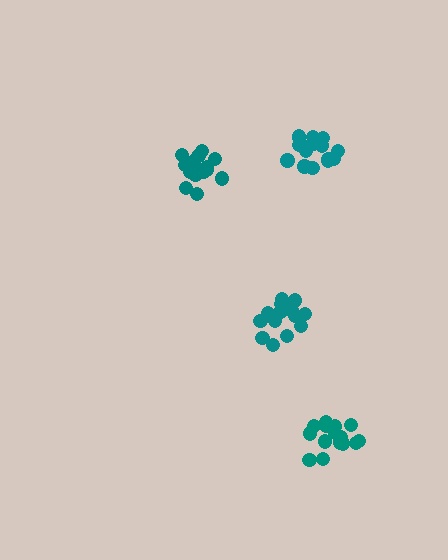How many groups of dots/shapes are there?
There are 4 groups.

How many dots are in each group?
Group 1: 16 dots, Group 2: 16 dots, Group 3: 17 dots, Group 4: 17 dots (66 total).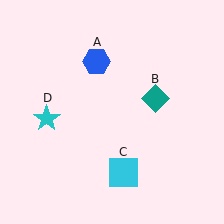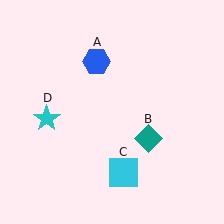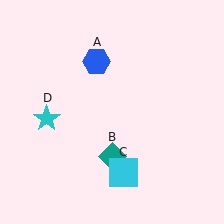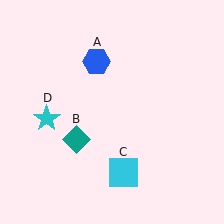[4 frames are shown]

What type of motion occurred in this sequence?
The teal diamond (object B) rotated clockwise around the center of the scene.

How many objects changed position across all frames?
1 object changed position: teal diamond (object B).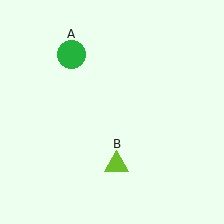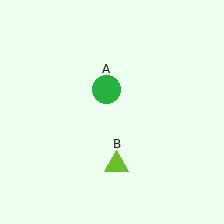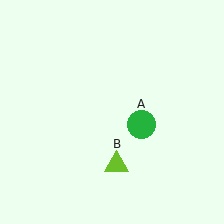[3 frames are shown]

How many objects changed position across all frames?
1 object changed position: green circle (object A).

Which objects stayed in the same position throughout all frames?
Lime triangle (object B) remained stationary.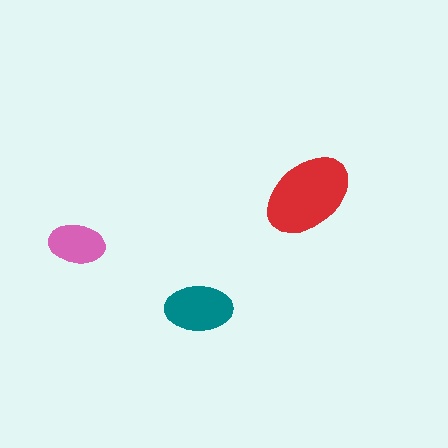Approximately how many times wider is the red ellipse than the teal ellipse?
About 1.5 times wider.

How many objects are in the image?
There are 3 objects in the image.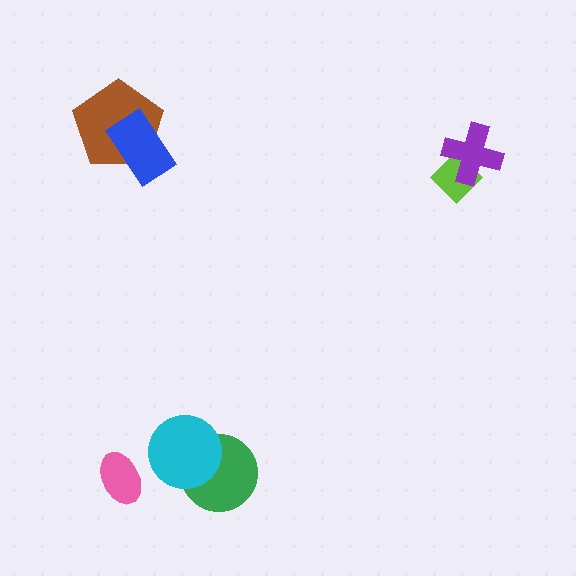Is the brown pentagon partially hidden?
Yes, it is partially covered by another shape.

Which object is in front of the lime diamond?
The purple cross is in front of the lime diamond.